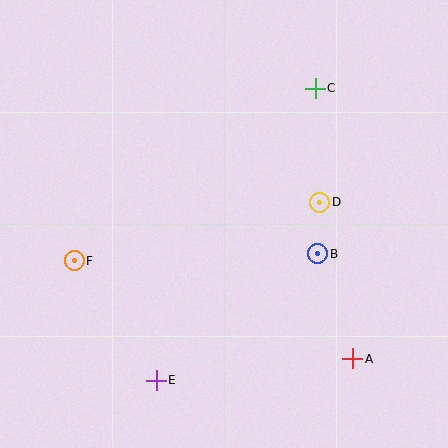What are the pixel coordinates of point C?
Point C is at (315, 88).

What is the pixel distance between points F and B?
The distance between F and B is 244 pixels.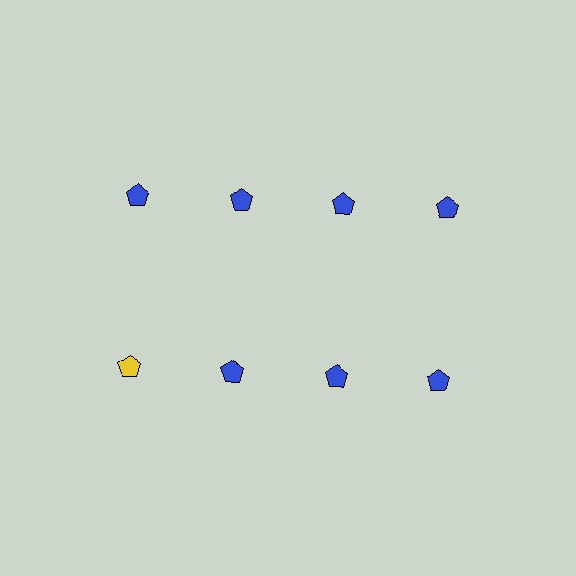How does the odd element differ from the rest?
It has a different color: yellow instead of blue.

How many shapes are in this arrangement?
There are 8 shapes arranged in a grid pattern.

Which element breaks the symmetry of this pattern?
The yellow pentagon in the second row, leftmost column breaks the symmetry. All other shapes are blue pentagons.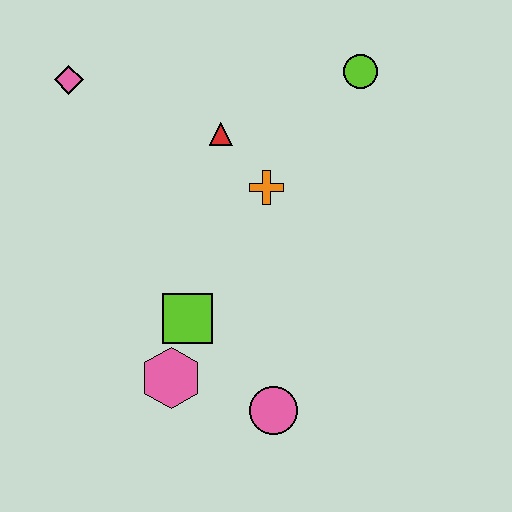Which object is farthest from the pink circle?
The pink diamond is farthest from the pink circle.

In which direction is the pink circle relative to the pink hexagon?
The pink circle is to the right of the pink hexagon.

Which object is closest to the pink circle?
The pink hexagon is closest to the pink circle.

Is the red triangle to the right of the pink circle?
No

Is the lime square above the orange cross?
No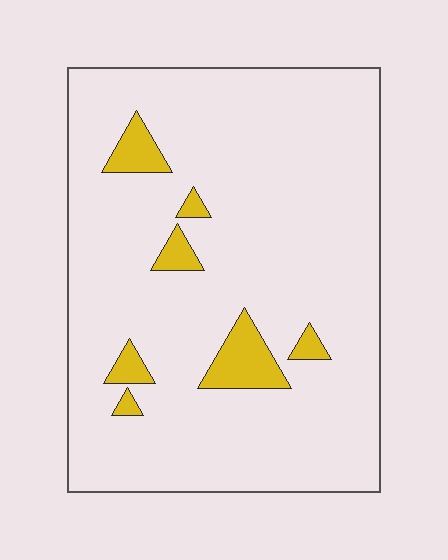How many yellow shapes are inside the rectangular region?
7.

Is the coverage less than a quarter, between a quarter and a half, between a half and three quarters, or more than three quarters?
Less than a quarter.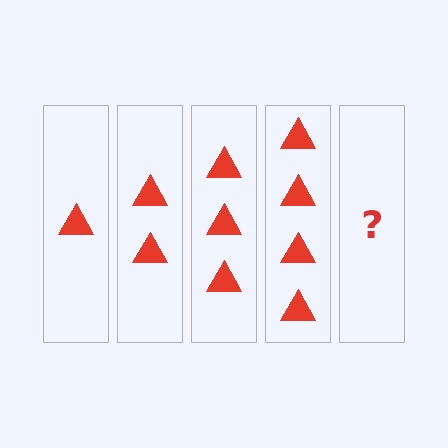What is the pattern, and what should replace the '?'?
The pattern is that each step adds one more triangle. The '?' should be 5 triangles.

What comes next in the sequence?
The next element should be 5 triangles.